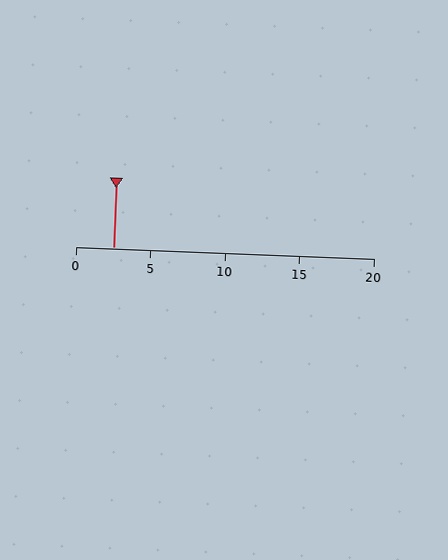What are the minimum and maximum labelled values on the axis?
The axis runs from 0 to 20.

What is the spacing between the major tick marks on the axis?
The major ticks are spaced 5 apart.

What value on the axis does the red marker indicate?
The marker indicates approximately 2.5.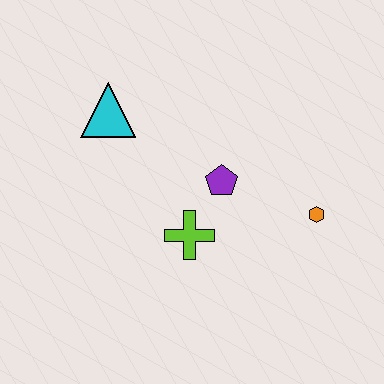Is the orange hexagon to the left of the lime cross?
No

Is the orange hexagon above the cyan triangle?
No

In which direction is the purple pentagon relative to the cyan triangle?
The purple pentagon is to the right of the cyan triangle.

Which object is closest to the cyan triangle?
The purple pentagon is closest to the cyan triangle.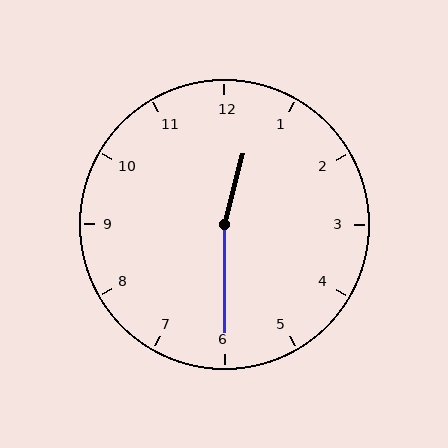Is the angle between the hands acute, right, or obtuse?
It is obtuse.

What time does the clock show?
12:30.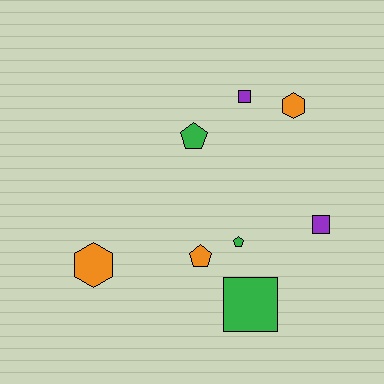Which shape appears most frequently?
Pentagon, with 3 objects.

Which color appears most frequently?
Orange, with 3 objects.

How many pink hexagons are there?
There are no pink hexagons.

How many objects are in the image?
There are 8 objects.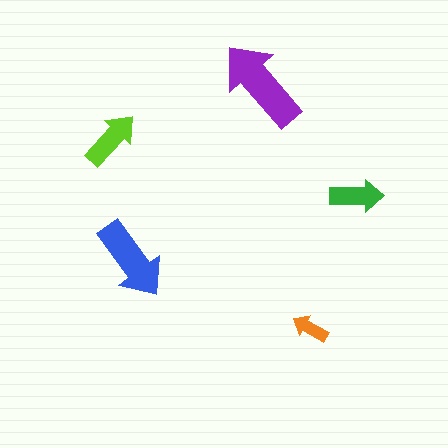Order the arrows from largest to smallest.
the purple one, the blue one, the lime one, the green one, the orange one.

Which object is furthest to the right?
The green arrow is rightmost.